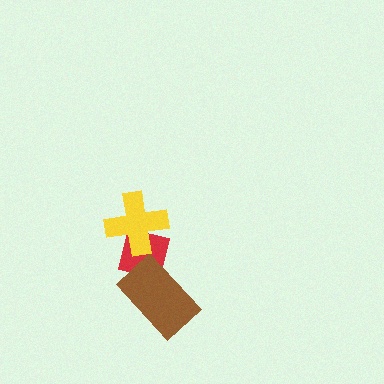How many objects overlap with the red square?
2 objects overlap with the red square.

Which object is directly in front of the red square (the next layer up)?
The brown rectangle is directly in front of the red square.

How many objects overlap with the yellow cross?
1 object overlaps with the yellow cross.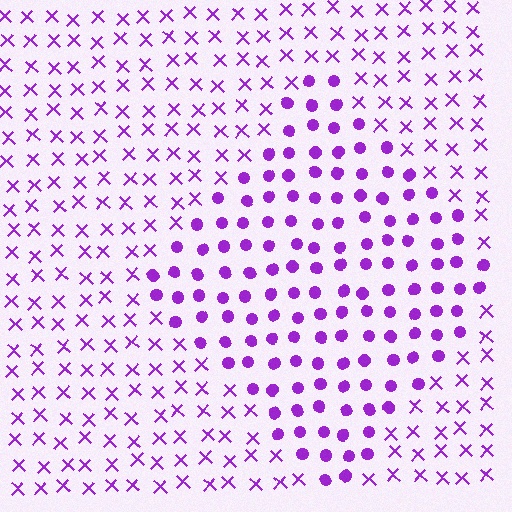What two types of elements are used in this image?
The image uses circles inside the diamond region and X marks outside it.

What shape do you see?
I see a diamond.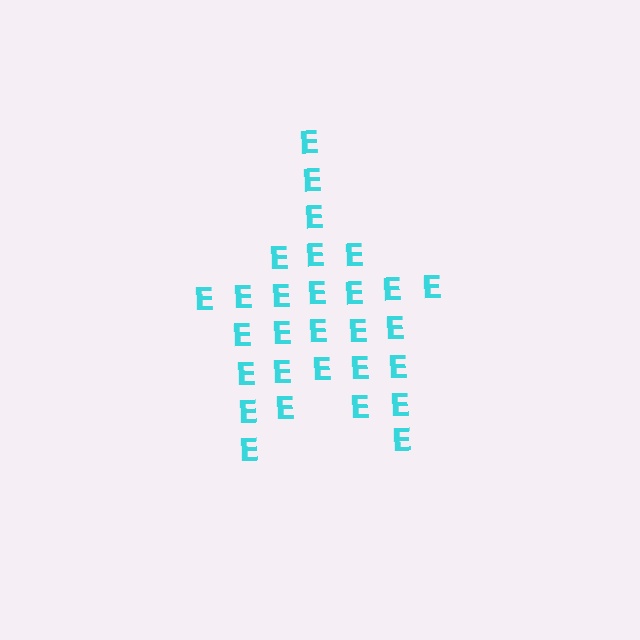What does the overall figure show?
The overall figure shows a star.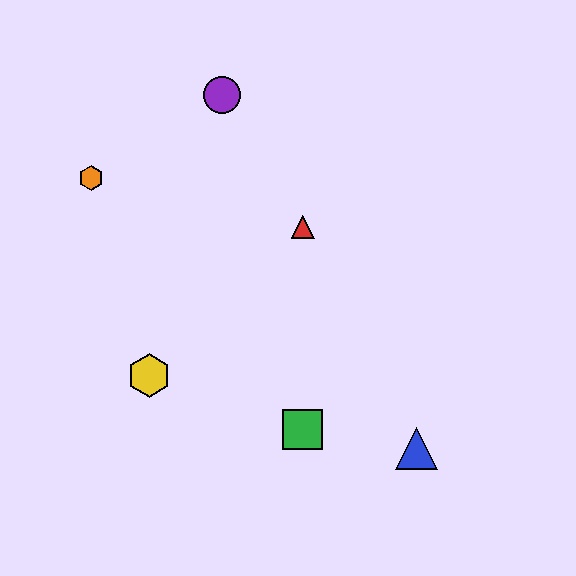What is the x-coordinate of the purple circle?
The purple circle is at x≈222.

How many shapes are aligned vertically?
2 shapes (the red triangle, the green square) are aligned vertically.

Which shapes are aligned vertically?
The red triangle, the green square are aligned vertically.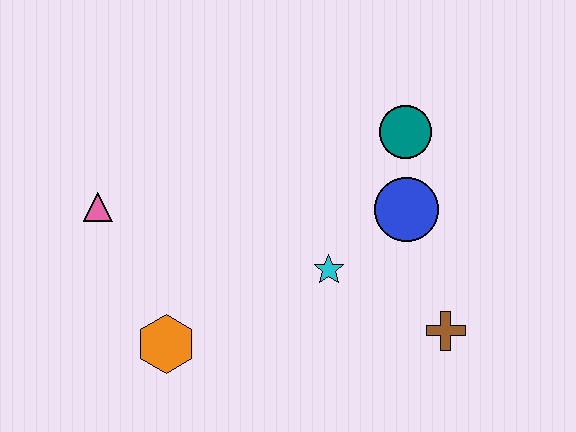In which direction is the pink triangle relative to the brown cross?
The pink triangle is to the left of the brown cross.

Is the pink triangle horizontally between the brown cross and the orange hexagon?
No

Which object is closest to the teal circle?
The blue circle is closest to the teal circle.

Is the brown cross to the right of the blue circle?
Yes